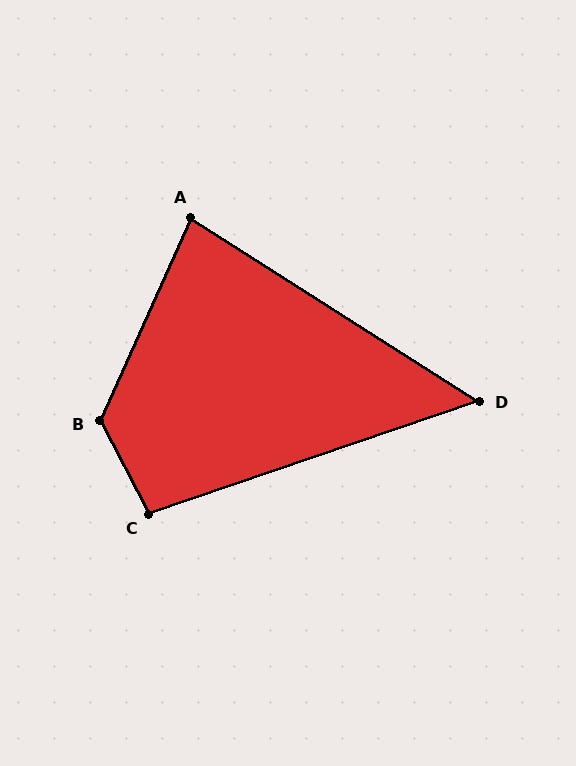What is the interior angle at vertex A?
Approximately 82 degrees (acute).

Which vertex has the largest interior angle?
B, at approximately 129 degrees.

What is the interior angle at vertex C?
Approximately 98 degrees (obtuse).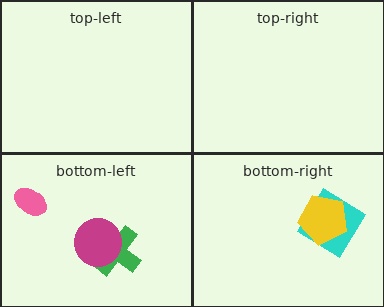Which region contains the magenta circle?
The bottom-left region.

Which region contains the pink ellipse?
The bottom-left region.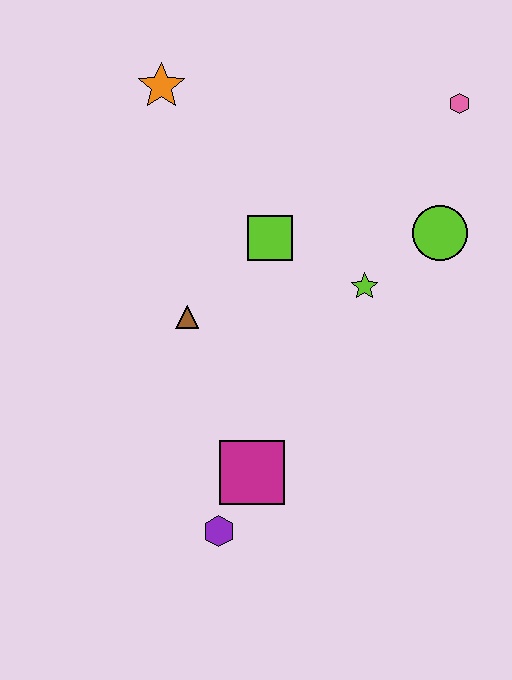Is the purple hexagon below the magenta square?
Yes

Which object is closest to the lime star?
The lime circle is closest to the lime star.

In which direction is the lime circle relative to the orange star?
The lime circle is to the right of the orange star.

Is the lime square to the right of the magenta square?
Yes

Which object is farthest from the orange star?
The purple hexagon is farthest from the orange star.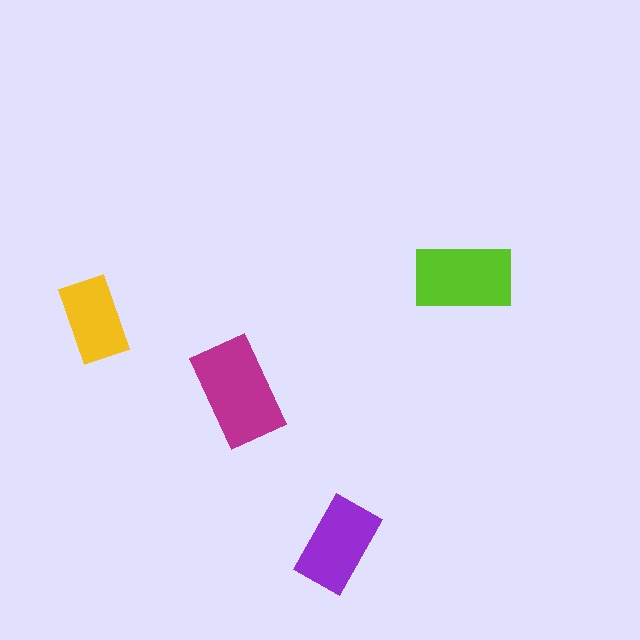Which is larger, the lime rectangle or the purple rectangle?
The lime one.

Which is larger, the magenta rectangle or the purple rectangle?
The magenta one.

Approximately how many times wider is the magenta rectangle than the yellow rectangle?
About 1.5 times wider.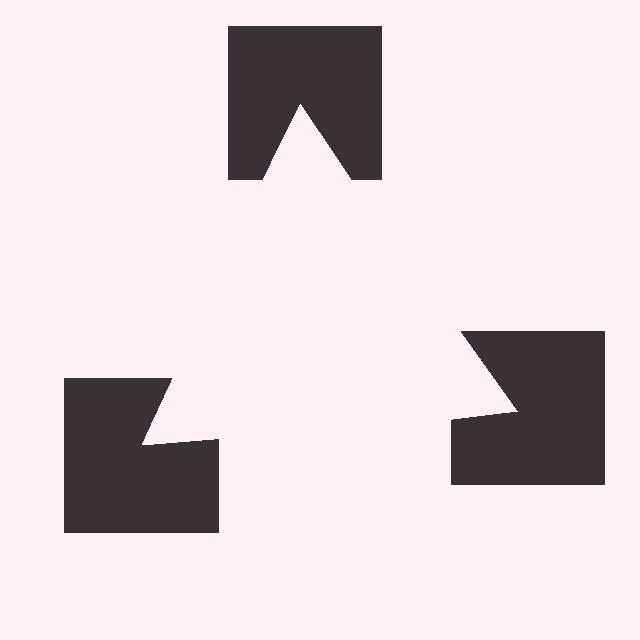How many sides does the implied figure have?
3 sides.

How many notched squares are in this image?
There are 3 — one at each vertex of the illusory triangle.